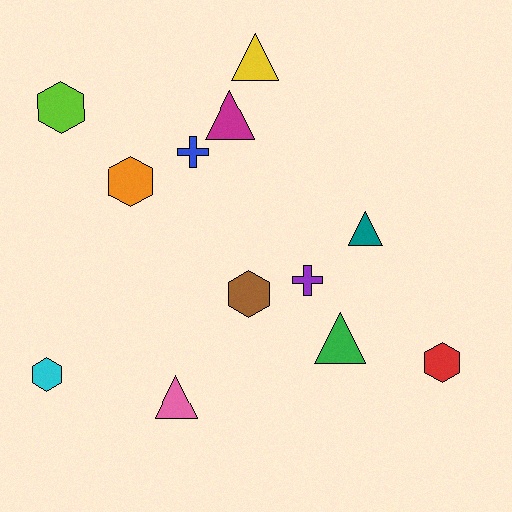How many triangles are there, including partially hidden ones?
There are 5 triangles.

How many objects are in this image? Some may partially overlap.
There are 12 objects.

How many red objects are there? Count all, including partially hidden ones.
There is 1 red object.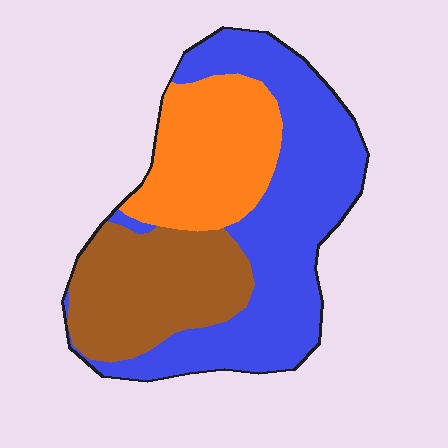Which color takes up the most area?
Blue, at roughly 50%.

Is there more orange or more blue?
Blue.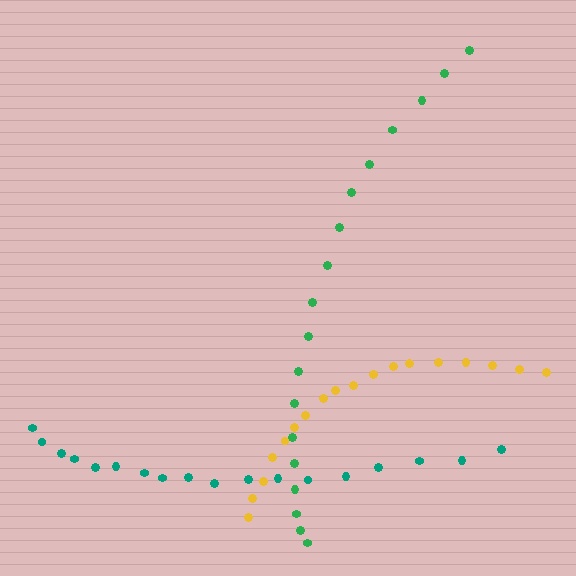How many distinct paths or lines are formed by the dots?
There are 3 distinct paths.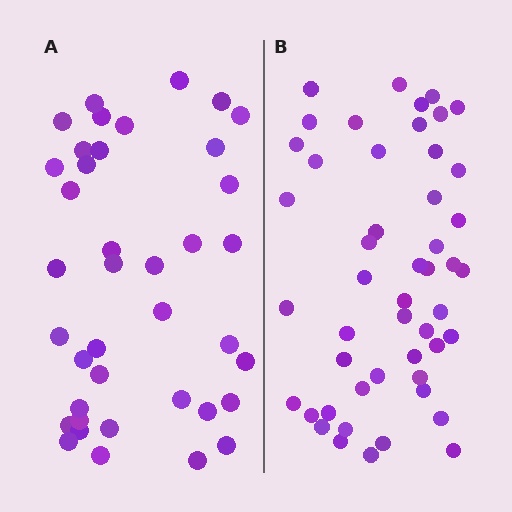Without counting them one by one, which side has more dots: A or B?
Region B (the right region) has more dots.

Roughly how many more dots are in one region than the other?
Region B has roughly 10 or so more dots than region A.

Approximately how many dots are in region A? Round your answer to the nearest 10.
About 40 dots. (The exact count is 39, which rounds to 40.)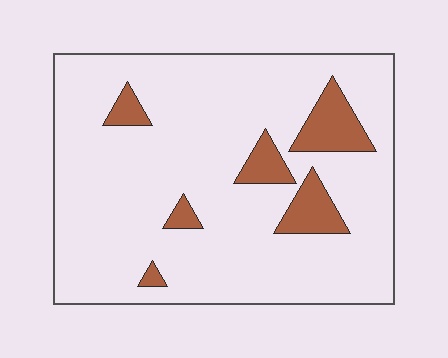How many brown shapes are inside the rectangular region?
6.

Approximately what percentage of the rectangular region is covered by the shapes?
Approximately 10%.